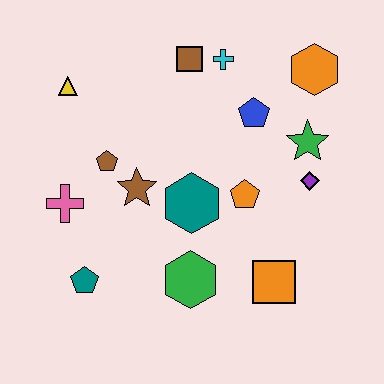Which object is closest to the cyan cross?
The brown square is closest to the cyan cross.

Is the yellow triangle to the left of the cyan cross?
Yes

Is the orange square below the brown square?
Yes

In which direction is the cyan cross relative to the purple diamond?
The cyan cross is above the purple diamond.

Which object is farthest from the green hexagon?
The orange hexagon is farthest from the green hexagon.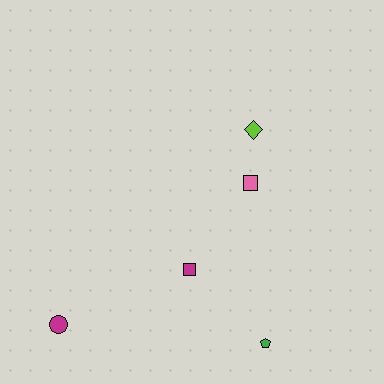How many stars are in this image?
There are no stars.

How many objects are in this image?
There are 5 objects.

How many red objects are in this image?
There are no red objects.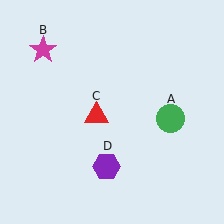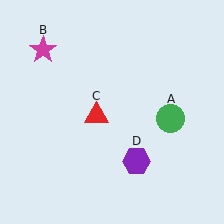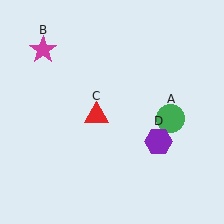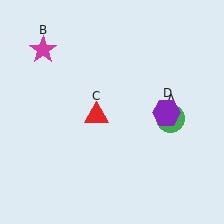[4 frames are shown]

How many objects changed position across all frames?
1 object changed position: purple hexagon (object D).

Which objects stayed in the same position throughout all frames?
Green circle (object A) and magenta star (object B) and red triangle (object C) remained stationary.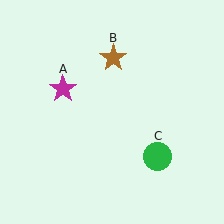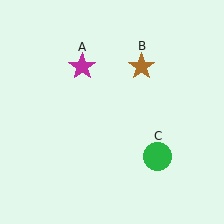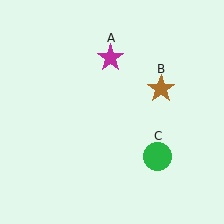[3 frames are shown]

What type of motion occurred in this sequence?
The magenta star (object A), brown star (object B) rotated clockwise around the center of the scene.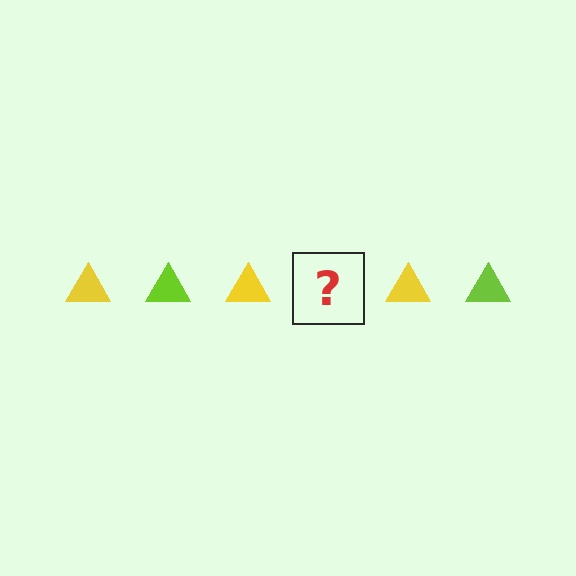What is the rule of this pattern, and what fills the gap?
The rule is that the pattern cycles through yellow, lime triangles. The gap should be filled with a lime triangle.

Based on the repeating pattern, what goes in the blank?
The blank should be a lime triangle.